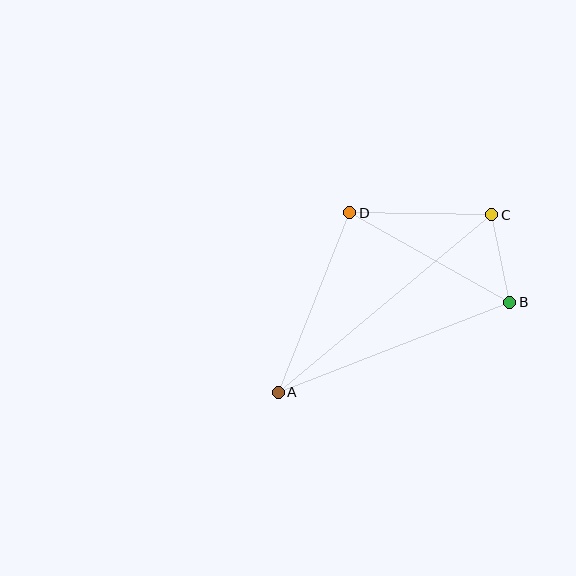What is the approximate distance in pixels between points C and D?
The distance between C and D is approximately 142 pixels.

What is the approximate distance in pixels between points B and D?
The distance between B and D is approximately 184 pixels.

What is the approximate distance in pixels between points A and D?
The distance between A and D is approximately 193 pixels.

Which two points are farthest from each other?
Points A and C are farthest from each other.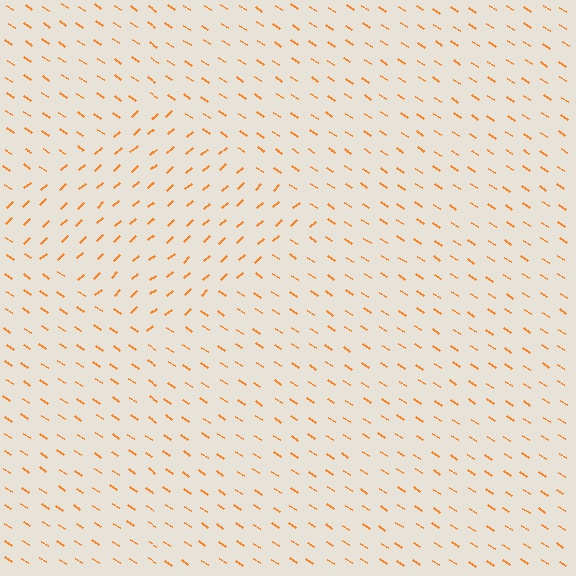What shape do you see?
I see a diamond.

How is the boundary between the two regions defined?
The boundary is defined purely by a change in line orientation (approximately 75 degrees difference). All lines are the same color and thickness.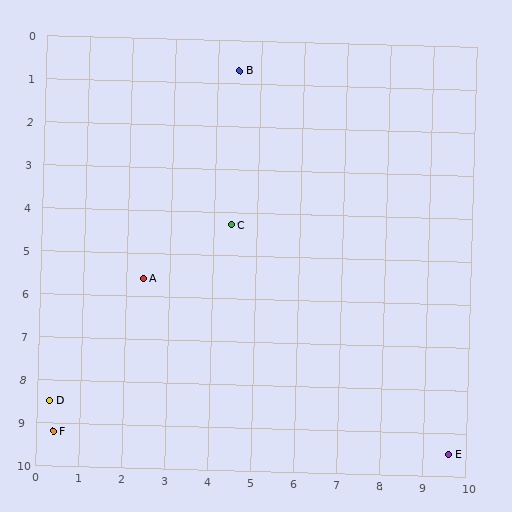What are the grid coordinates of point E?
Point E is at approximately (9.6, 9.5).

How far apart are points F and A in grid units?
Points F and A are about 4.1 grid units apart.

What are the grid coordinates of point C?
Point C is at approximately (4.4, 4.3).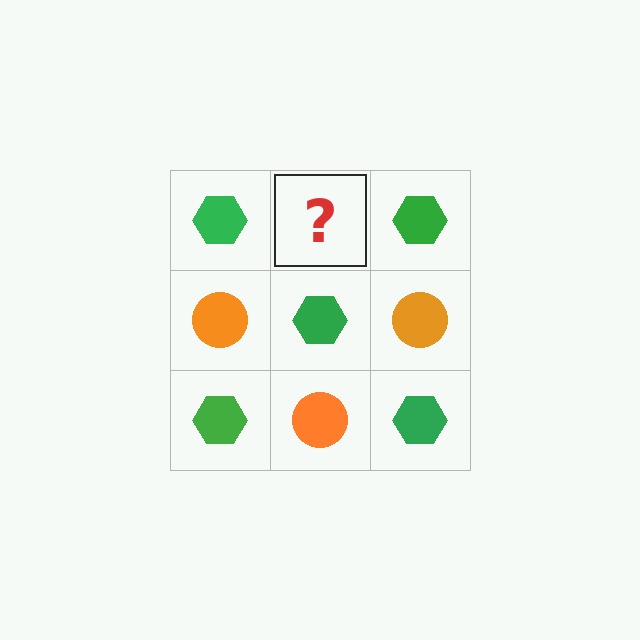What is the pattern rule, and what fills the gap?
The rule is that it alternates green hexagon and orange circle in a checkerboard pattern. The gap should be filled with an orange circle.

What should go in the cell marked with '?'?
The missing cell should contain an orange circle.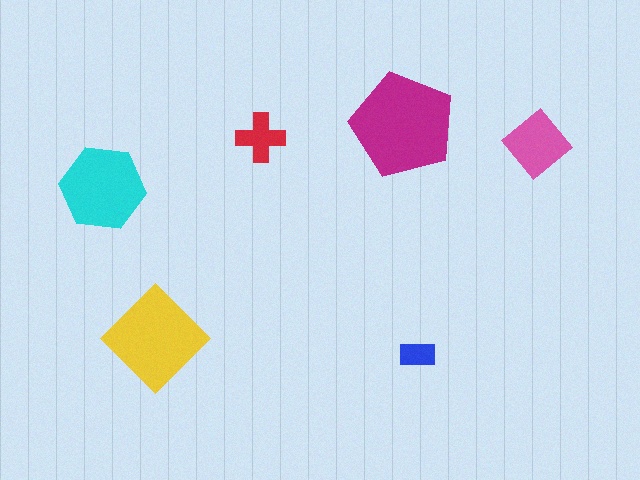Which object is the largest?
The magenta pentagon.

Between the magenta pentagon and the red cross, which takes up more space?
The magenta pentagon.